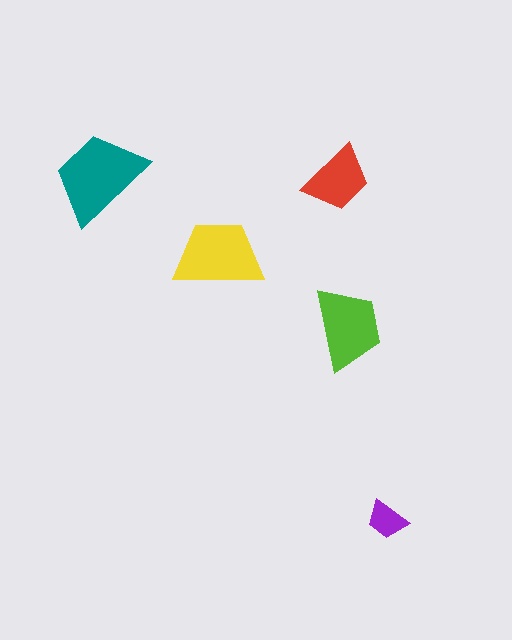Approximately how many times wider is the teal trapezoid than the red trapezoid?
About 1.5 times wider.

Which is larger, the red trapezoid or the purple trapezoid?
The red one.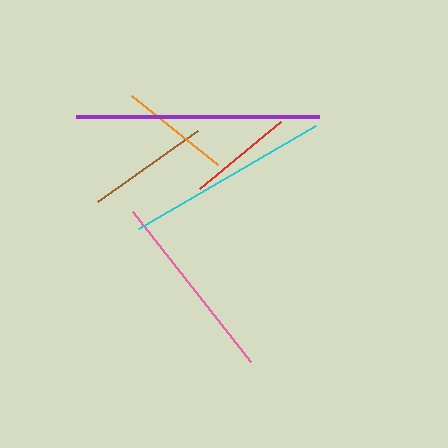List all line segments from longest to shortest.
From longest to shortest: purple, cyan, pink, brown, orange, red.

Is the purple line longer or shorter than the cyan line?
The purple line is longer than the cyan line.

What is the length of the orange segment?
The orange segment is approximately 111 pixels long.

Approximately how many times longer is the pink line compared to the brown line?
The pink line is approximately 1.5 times the length of the brown line.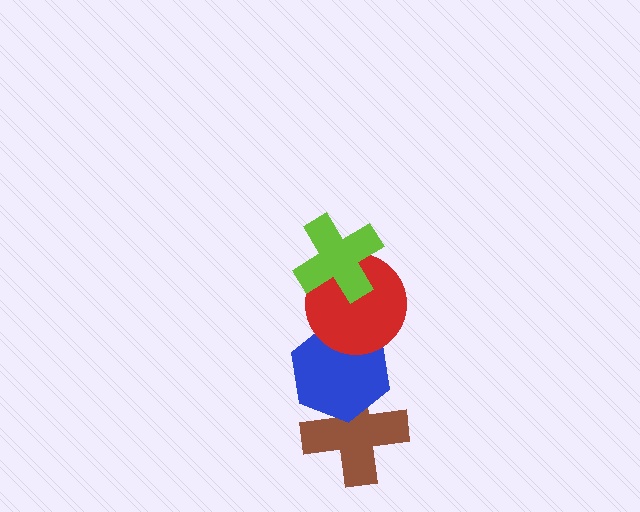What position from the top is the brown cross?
The brown cross is 4th from the top.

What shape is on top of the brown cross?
The blue hexagon is on top of the brown cross.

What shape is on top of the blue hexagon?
The red circle is on top of the blue hexagon.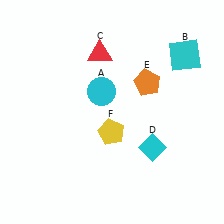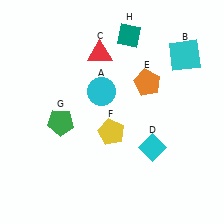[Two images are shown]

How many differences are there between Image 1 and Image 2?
There are 2 differences between the two images.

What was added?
A green pentagon (G), a teal diamond (H) were added in Image 2.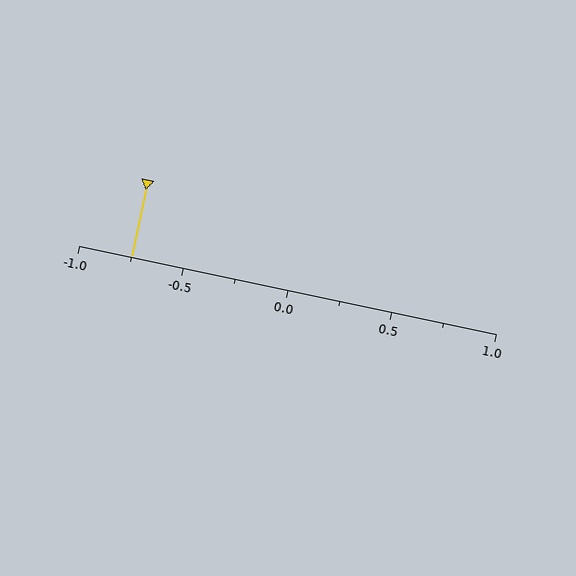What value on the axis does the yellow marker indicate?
The marker indicates approximately -0.75.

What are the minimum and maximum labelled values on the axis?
The axis runs from -1.0 to 1.0.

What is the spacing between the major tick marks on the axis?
The major ticks are spaced 0.5 apart.